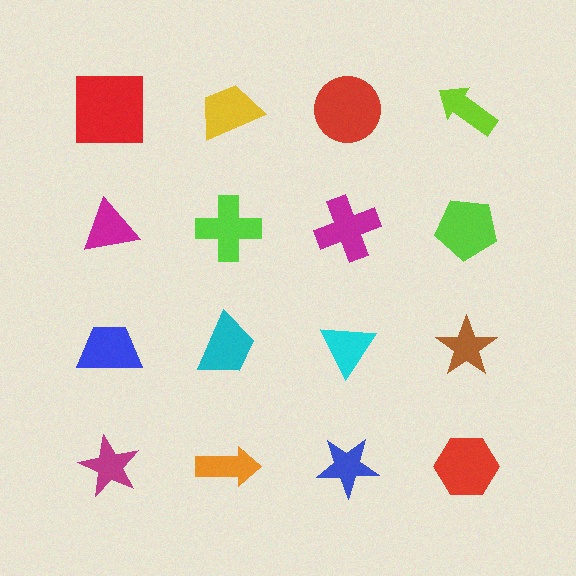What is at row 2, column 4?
A lime pentagon.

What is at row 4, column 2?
An orange arrow.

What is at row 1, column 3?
A red circle.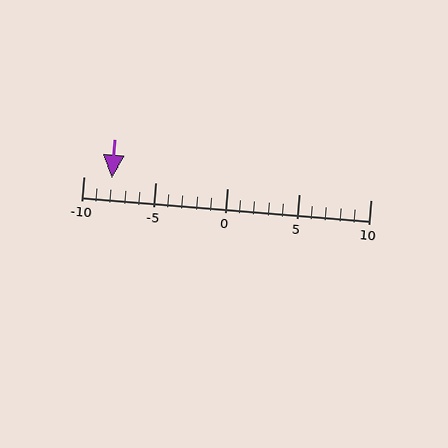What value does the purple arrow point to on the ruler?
The purple arrow points to approximately -8.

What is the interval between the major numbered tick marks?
The major tick marks are spaced 5 units apart.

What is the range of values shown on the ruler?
The ruler shows values from -10 to 10.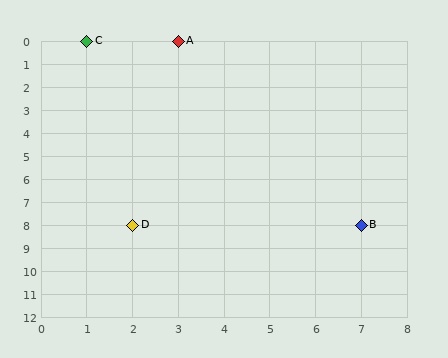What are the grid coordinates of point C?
Point C is at grid coordinates (1, 0).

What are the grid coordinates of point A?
Point A is at grid coordinates (3, 0).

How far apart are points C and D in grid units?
Points C and D are 1 column and 8 rows apart (about 8.1 grid units diagonally).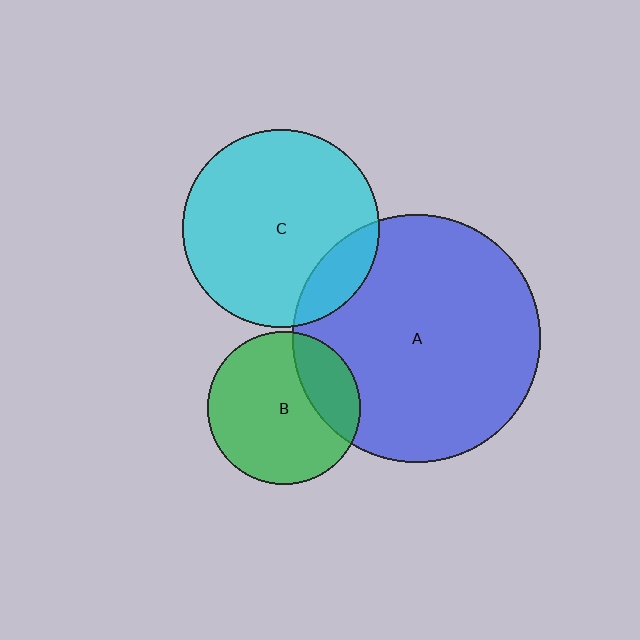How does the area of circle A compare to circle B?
Approximately 2.6 times.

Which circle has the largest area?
Circle A (blue).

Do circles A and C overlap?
Yes.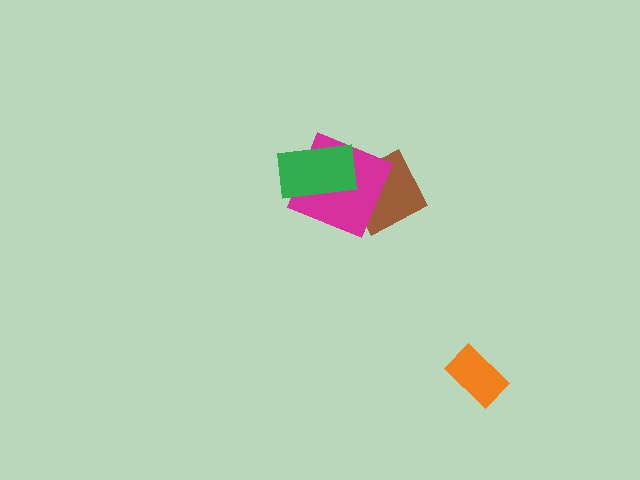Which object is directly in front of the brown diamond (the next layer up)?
The magenta square is directly in front of the brown diamond.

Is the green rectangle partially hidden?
No, no other shape covers it.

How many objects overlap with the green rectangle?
2 objects overlap with the green rectangle.